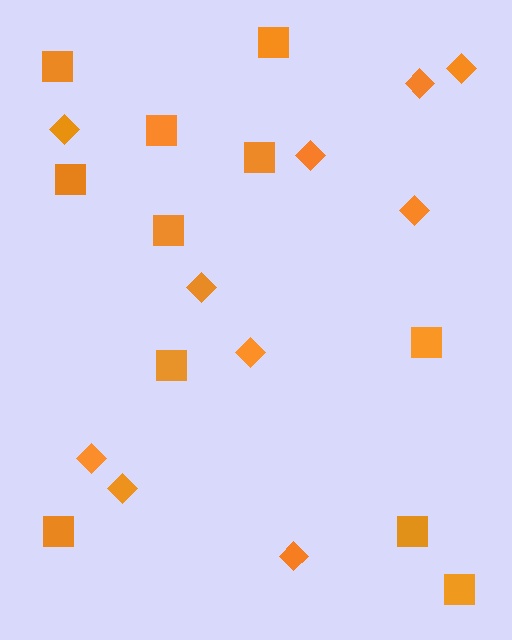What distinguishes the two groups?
There are 2 groups: one group of squares (11) and one group of diamonds (10).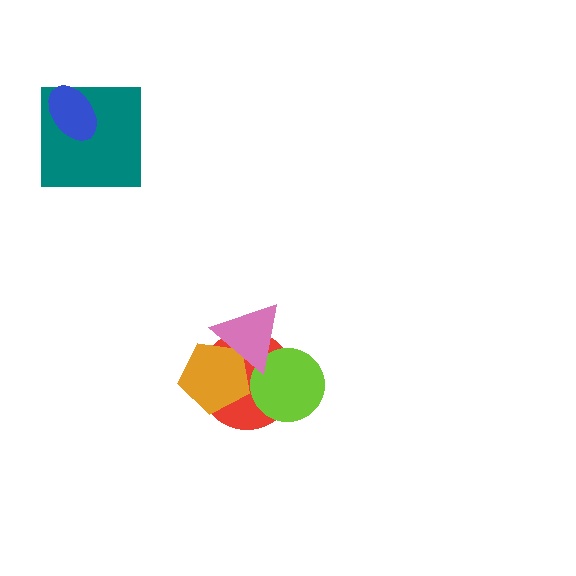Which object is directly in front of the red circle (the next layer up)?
The orange pentagon is directly in front of the red circle.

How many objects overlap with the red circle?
3 objects overlap with the red circle.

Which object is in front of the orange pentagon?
The pink triangle is in front of the orange pentagon.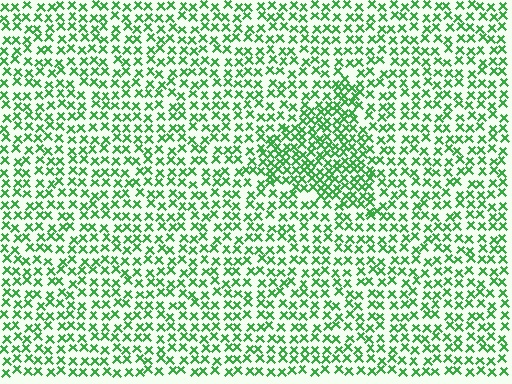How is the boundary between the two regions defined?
The boundary is defined by a change in element density (approximately 1.8x ratio). All elements are the same color, size, and shape.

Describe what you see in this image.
The image contains small green elements arranged at two different densities. A triangle-shaped region is visible where the elements are more densely packed than the surrounding area.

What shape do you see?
I see a triangle.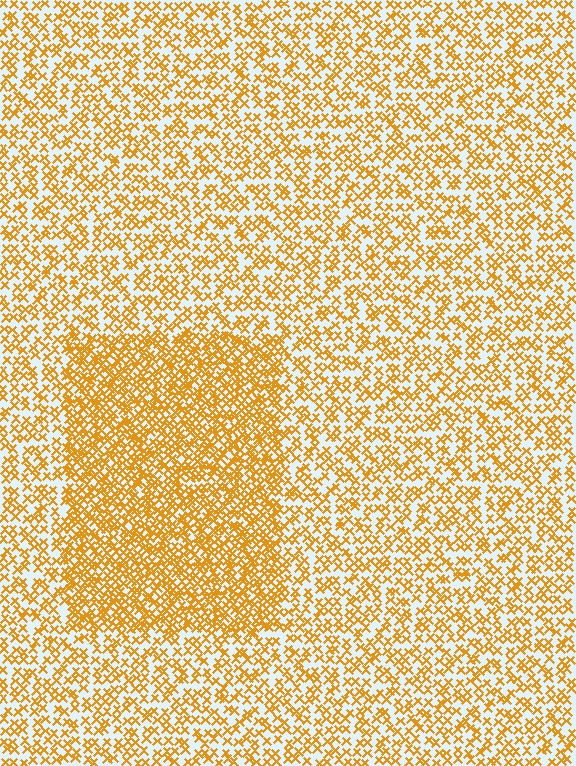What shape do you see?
I see a rectangle.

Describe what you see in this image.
The image contains small orange elements arranged at two different densities. A rectangle-shaped region is visible where the elements are more densely packed than the surrounding area.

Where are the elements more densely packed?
The elements are more densely packed inside the rectangle boundary.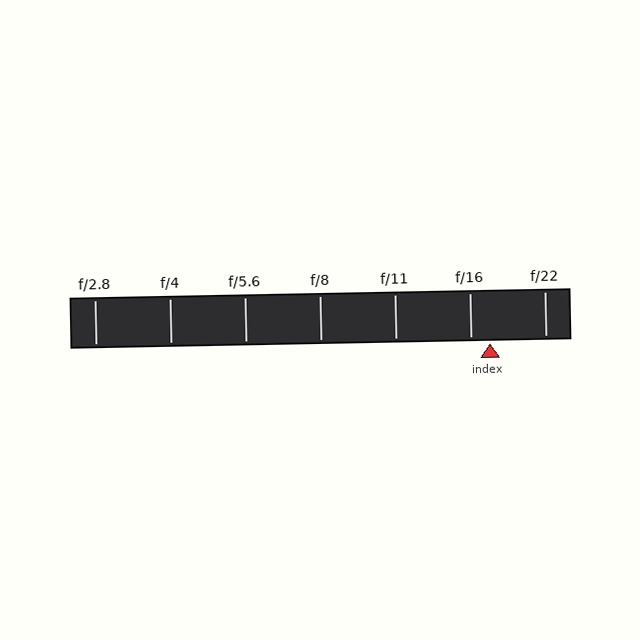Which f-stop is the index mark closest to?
The index mark is closest to f/16.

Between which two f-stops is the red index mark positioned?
The index mark is between f/16 and f/22.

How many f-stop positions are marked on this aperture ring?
There are 7 f-stop positions marked.